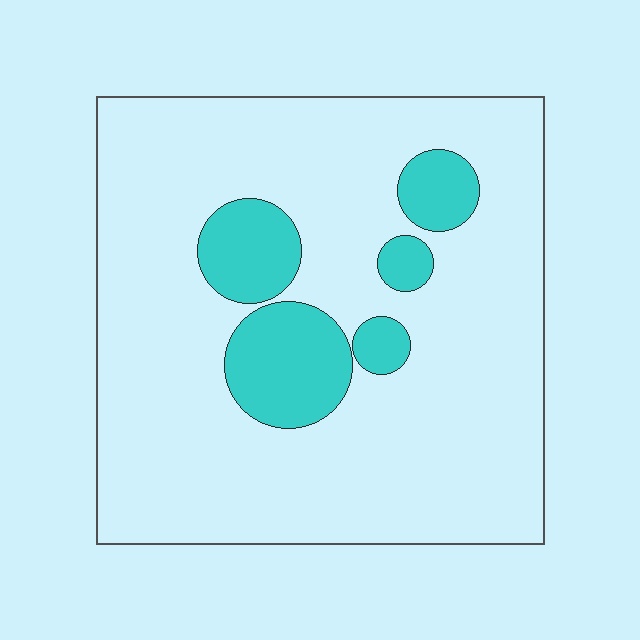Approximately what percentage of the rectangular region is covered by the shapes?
Approximately 15%.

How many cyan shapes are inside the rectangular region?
5.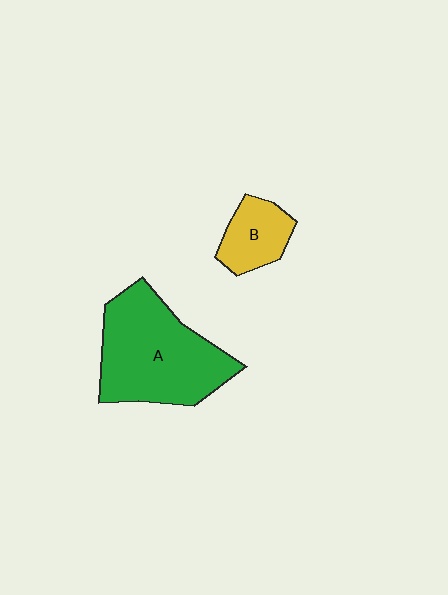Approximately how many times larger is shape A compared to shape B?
Approximately 2.7 times.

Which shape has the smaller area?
Shape B (yellow).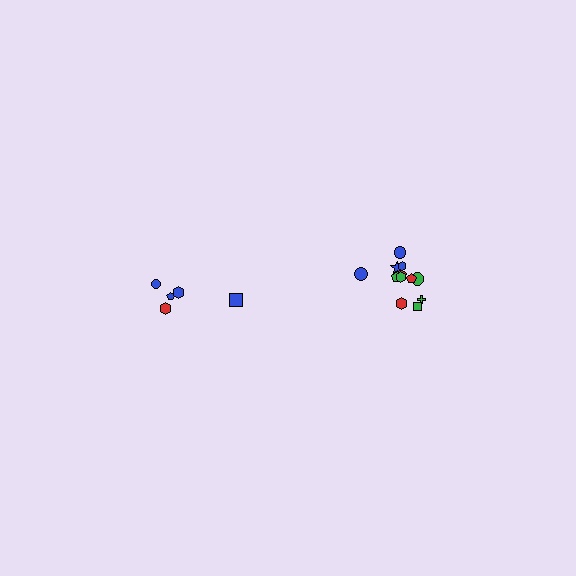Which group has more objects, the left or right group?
The right group.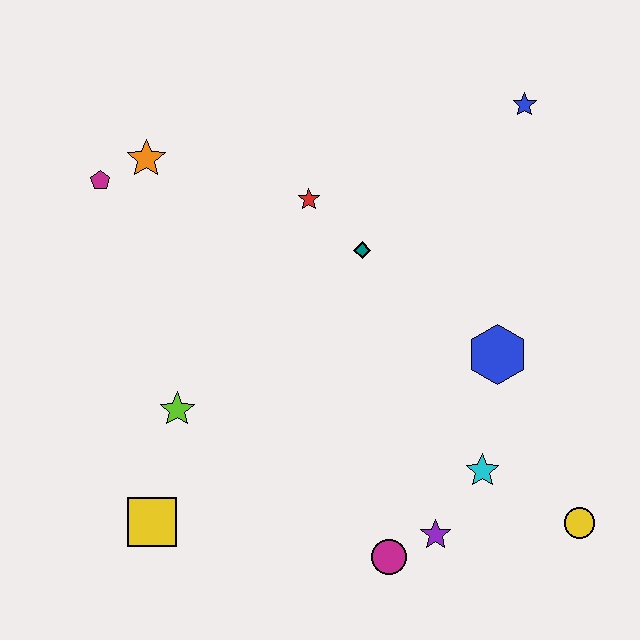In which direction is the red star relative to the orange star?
The red star is to the right of the orange star.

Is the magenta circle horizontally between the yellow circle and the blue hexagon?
No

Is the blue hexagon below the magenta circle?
No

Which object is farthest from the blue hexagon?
The magenta pentagon is farthest from the blue hexagon.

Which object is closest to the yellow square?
The lime star is closest to the yellow square.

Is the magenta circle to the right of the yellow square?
Yes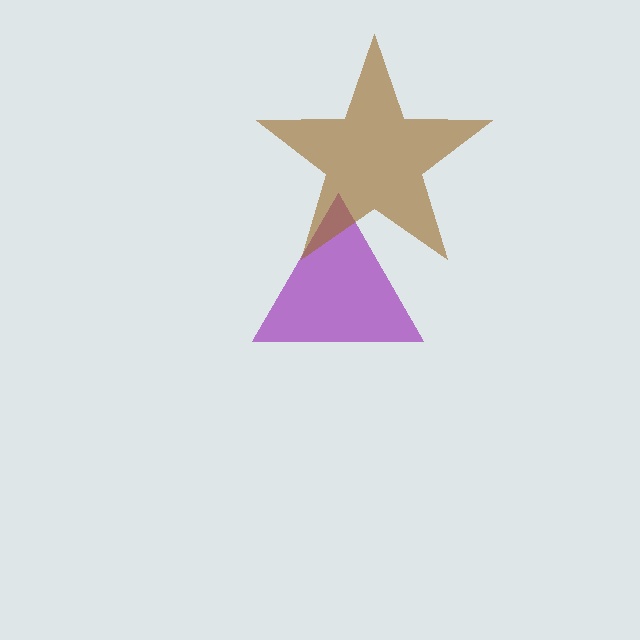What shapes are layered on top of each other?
The layered shapes are: a purple triangle, a brown star.